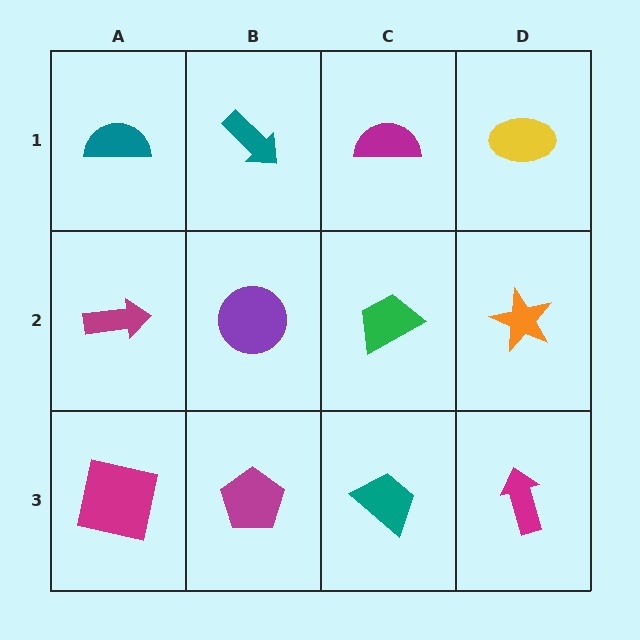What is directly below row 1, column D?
An orange star.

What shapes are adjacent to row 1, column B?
A purple circle (row 2, column B), a teal semicircle (row 1, column A), a magenta semicircle (row 1, column C).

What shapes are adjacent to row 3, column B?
A purple circle (row 2, column B), a magenta square (row 3, column A), a teal trapezoid (row 3, column C).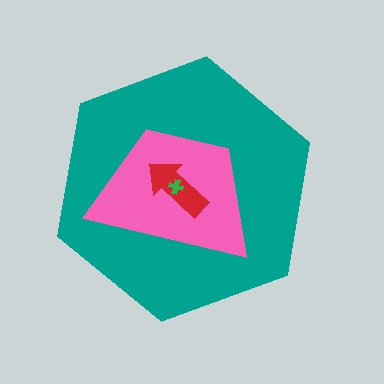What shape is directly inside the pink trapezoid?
The red arrow.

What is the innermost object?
The green cross.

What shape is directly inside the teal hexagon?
The pink trapezoid.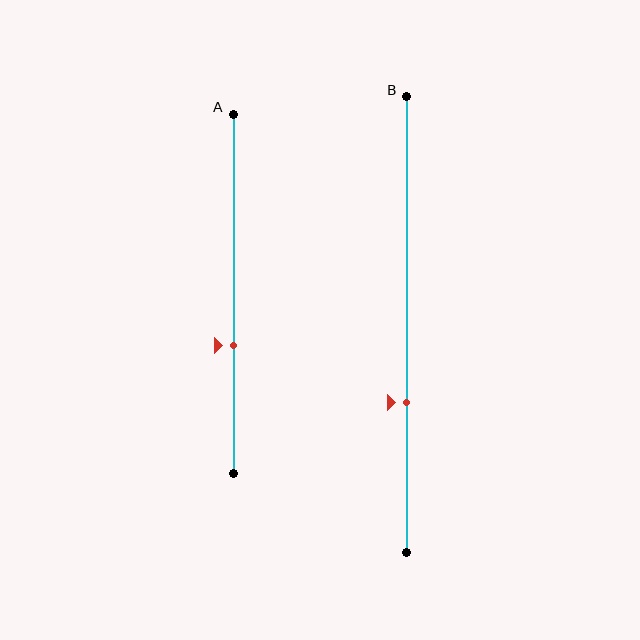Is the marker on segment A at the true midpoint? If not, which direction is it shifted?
No, the marker on segment A is shifted downward by about 14% of the segment length.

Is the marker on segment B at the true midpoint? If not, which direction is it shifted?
No, the marker on segment B is shifted downward by about 17% of the segment length.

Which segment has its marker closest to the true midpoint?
Segment A has its marker closest to the true midpoint.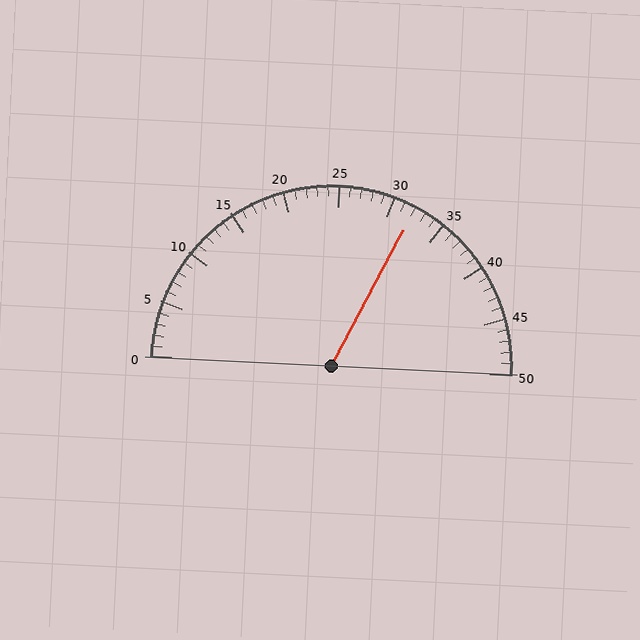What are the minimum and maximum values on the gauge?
The gauge ranges from 0 to 50.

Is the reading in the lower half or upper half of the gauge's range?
The reading is in the upper half of the range (0 to 50).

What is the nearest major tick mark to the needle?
The nearest major tick mark is 30.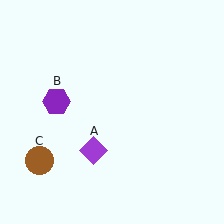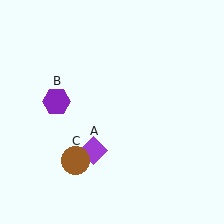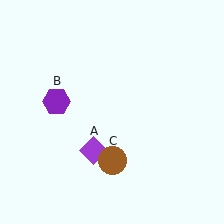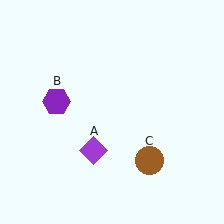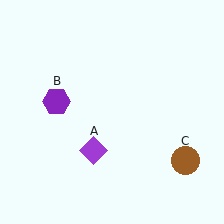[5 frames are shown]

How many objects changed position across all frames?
1 object changed position: brown circle (object C).